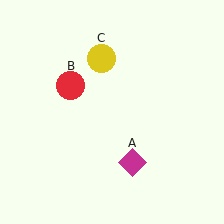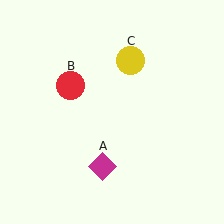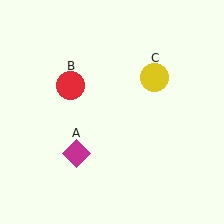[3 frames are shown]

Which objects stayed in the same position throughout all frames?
Red circle (object B) remained stationary.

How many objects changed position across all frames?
2 objects changed position: magenta diamond (object A), yellow circle (object C).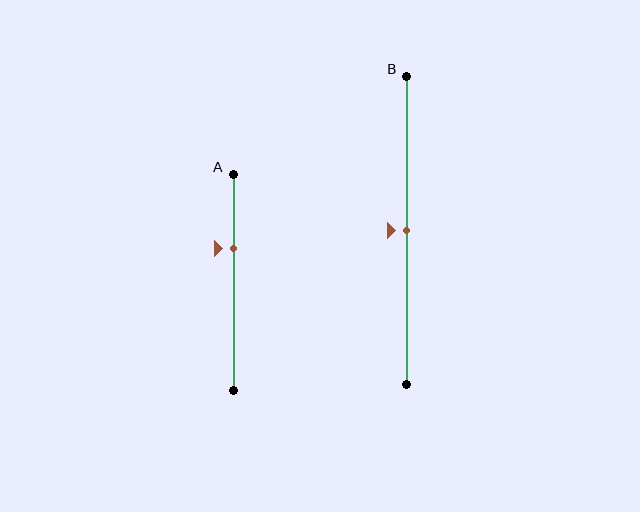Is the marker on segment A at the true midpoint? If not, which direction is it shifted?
No, the marker on segment A is shifted upward by about 15% of the segment length.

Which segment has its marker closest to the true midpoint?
Segment B has its marker closest to the true midpoint.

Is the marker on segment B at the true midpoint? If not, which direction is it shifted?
Yes, the marker on segment B is at the true midpoint.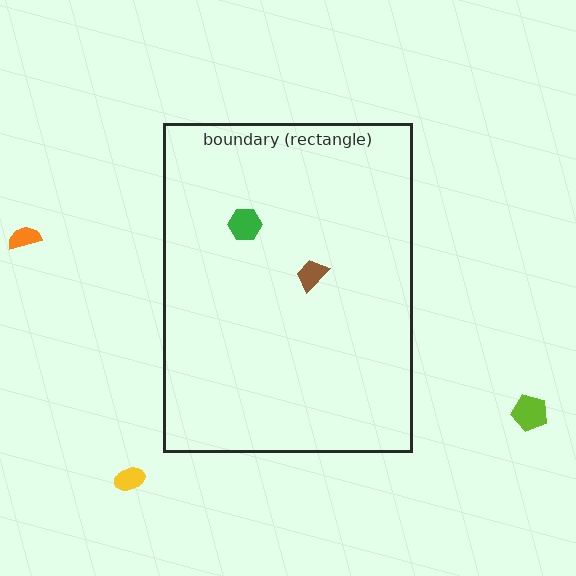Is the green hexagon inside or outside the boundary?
Inside.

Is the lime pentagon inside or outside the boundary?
Outside.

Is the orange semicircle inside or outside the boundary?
Outside.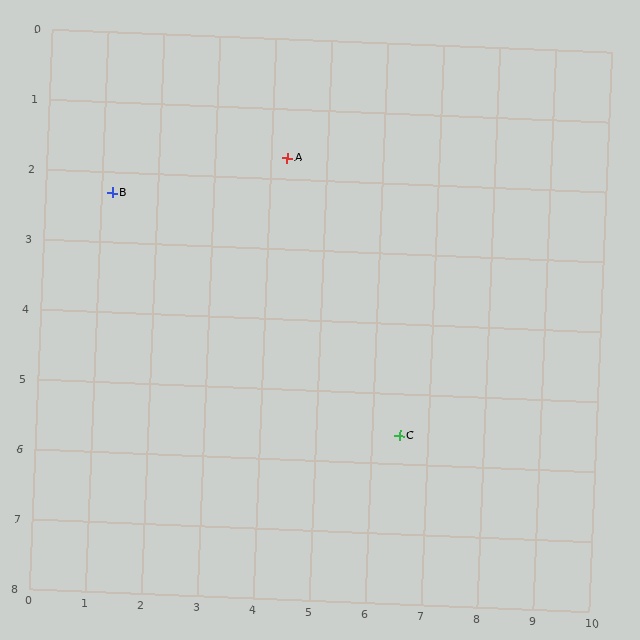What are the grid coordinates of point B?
Point B is at approximately (1.2, 2.3).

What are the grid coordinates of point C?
Point C is at approximately (6.5, 5.6).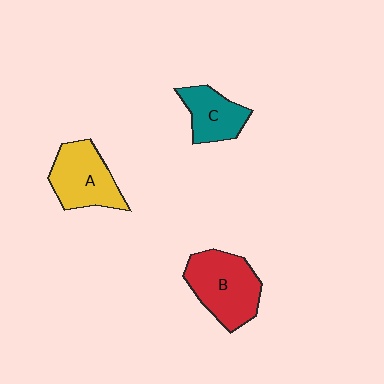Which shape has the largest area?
Shape B (red).